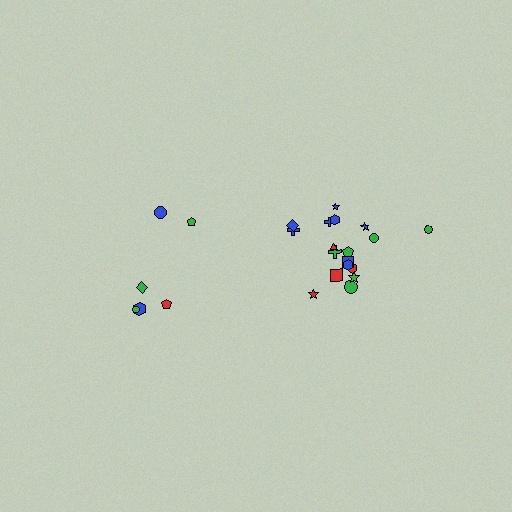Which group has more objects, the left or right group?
The right group.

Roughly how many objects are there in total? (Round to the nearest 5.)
Roughly 25 objects in total.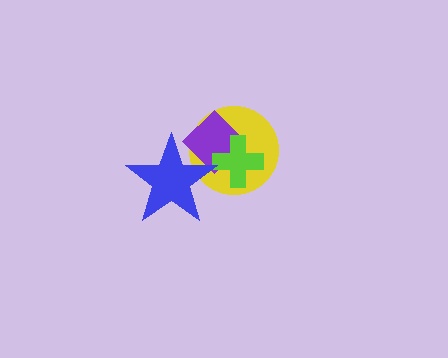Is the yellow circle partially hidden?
Yes, it is partially covered by another shape.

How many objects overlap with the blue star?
2 objects overlap with the blue star.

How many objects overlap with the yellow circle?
3 objects overlap with the yellow circle.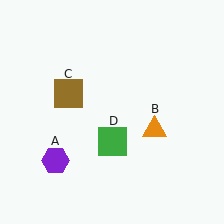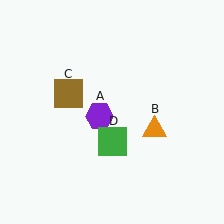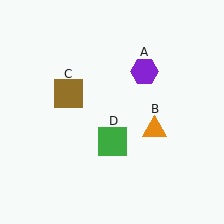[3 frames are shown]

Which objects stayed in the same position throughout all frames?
Orange triangle (object B) and brown square (object C) and green square (object D) remained stationary.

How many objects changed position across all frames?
1 object changed position: purple hexagon (object A).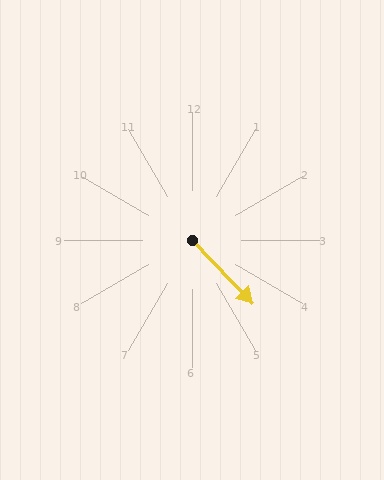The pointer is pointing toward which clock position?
Roughly 5 o'clock.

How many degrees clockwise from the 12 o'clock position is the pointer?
Approximately 136 degrees.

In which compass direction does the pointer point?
Southeast.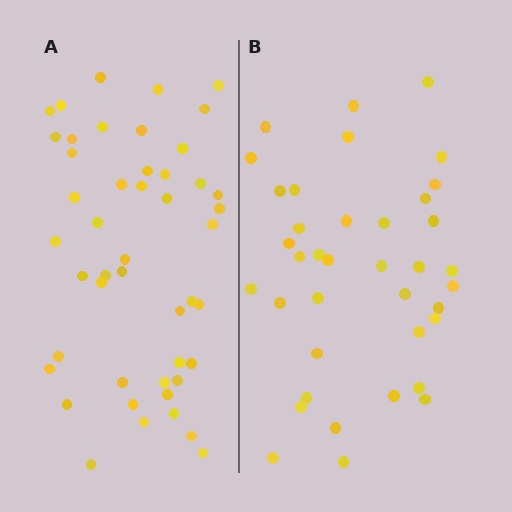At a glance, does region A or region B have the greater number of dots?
Region A (the left region) has more dots.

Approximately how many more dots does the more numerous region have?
Region A has roughly 8 or so more dots than region B.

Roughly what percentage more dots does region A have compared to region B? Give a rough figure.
About 25% more.